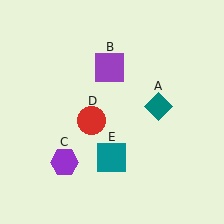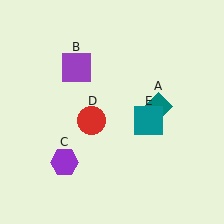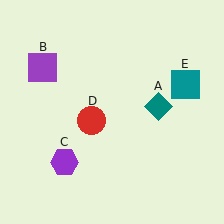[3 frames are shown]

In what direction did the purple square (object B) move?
The purple square (object B) moved left.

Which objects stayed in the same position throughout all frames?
Teal diamond (object A) and purple hexagon (object C) and red circle (object D) remained stationary.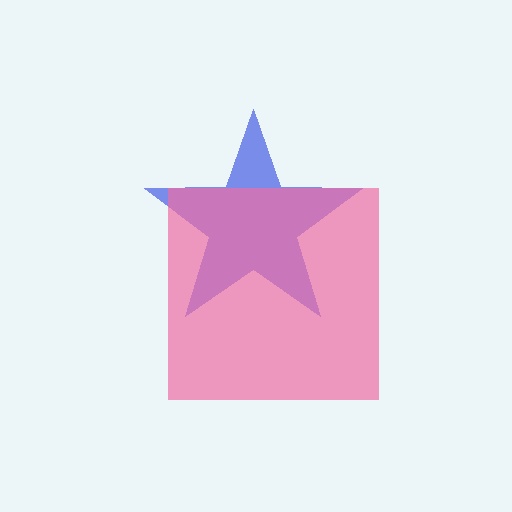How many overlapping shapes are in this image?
There are 2 overlapping shapes in the image.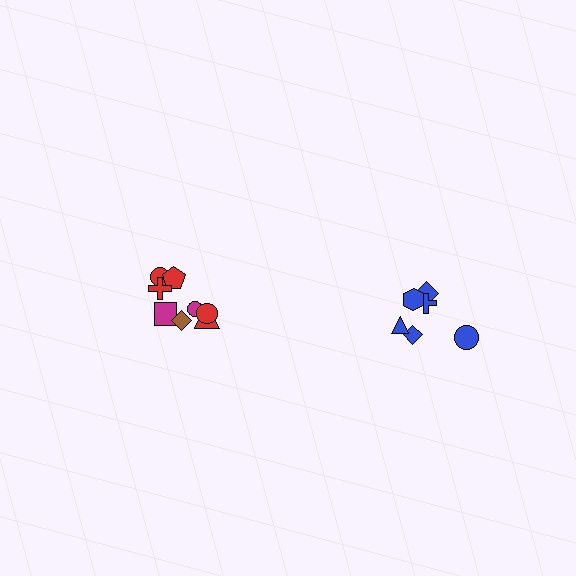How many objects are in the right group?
There are 6 objects.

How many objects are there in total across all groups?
There are 14 objects.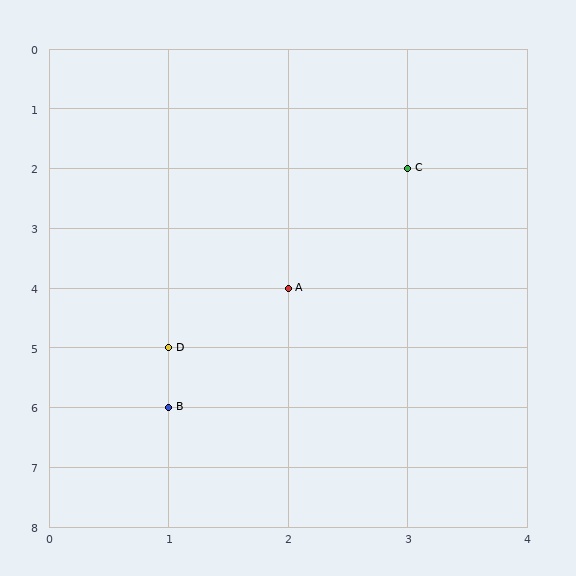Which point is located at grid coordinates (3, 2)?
Point C is at (3, 2).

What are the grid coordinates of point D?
Point D is at grid coordinates (1, 5).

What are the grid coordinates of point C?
Point C is at grid coordinates (3, 2).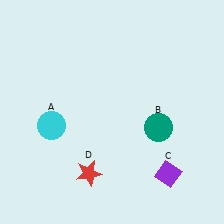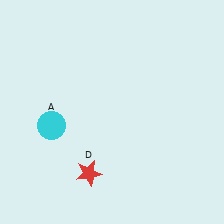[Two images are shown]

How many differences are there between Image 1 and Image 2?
There are 2 differences between the two images.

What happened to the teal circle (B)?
The teal circle (B) was removed in Image 2. It was in the bottom-right area of Image 1.